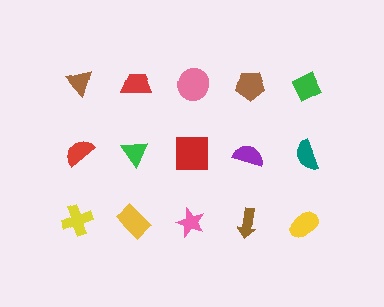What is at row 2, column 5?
A teal semicircle.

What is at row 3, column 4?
A brown arrow.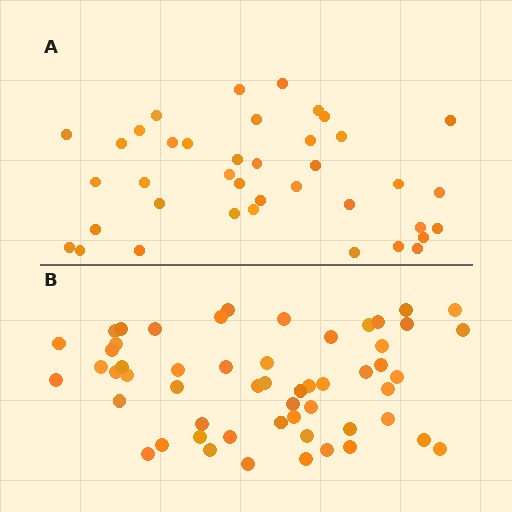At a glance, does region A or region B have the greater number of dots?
Region B (the bottom region) has more dots.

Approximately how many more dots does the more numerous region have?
Region B has approximately 15 more dots than region A.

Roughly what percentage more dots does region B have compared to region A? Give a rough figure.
About 40% more.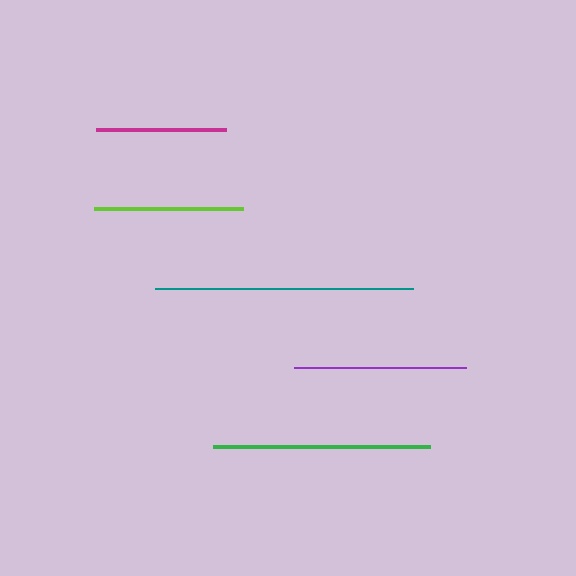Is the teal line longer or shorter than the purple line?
The teal line is longer than the purple line.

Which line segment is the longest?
The teal line is the longest at approximately 259 pixels.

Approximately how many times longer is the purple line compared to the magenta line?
The purple line is approximately 1.3 times the length of the magenta line.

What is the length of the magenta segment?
The magenta segment is approximately 130 pixels long.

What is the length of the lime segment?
The lime segment is approximately 148 pixels long.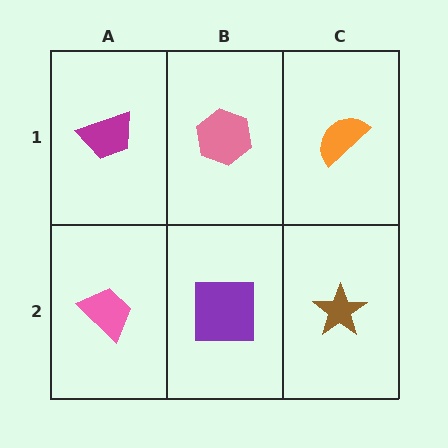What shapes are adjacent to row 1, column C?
A brown star (row 2, column C), a pink hexagon (row 1, column B).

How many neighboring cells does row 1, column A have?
2.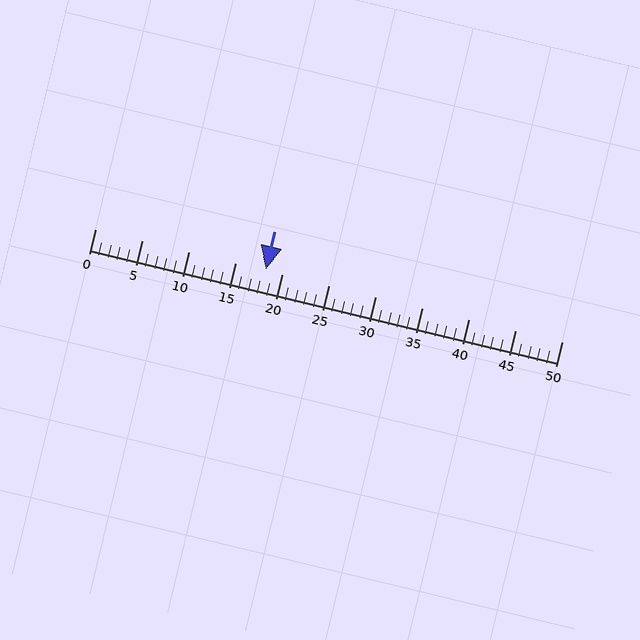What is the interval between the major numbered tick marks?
The major tick marks are spaced 5 units apart.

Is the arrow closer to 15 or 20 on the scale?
The arrow is closer to 20.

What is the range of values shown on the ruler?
The ruler shows values from 0 to 50.